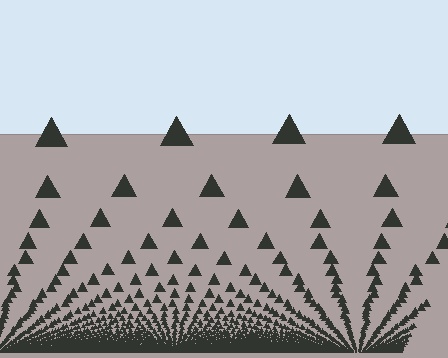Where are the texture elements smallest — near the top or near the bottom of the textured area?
Near the bottom.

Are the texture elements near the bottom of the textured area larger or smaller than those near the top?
Smaller. The gradient is inverted — elements near the bottom are smaller and denser.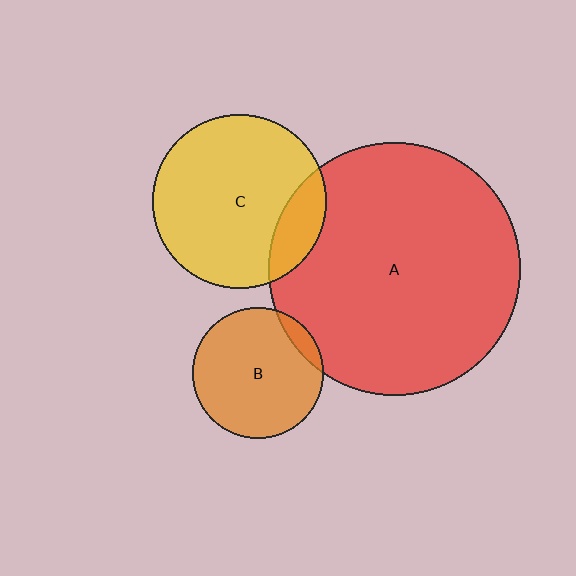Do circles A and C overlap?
Yes.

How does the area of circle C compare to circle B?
Approximately 1.8 times.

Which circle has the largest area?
Circle A (red).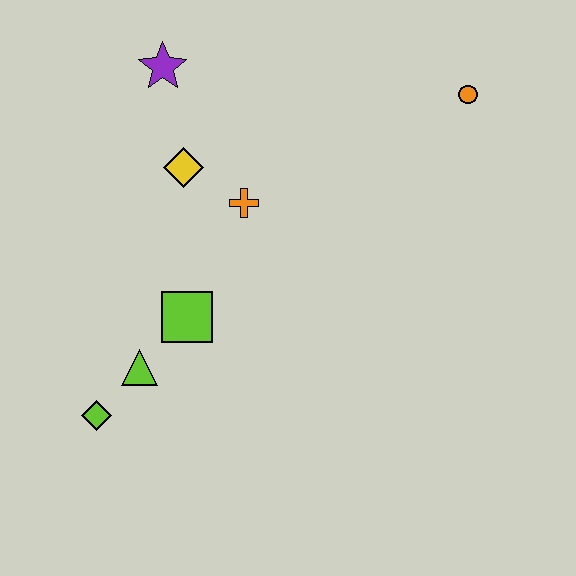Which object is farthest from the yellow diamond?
The orange circle is farthest from the yellow diamond.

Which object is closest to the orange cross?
The yellow diamond is closest to the orange cross.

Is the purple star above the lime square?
Yes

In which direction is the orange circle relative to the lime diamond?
The orange circle is to the right of the lime diamond.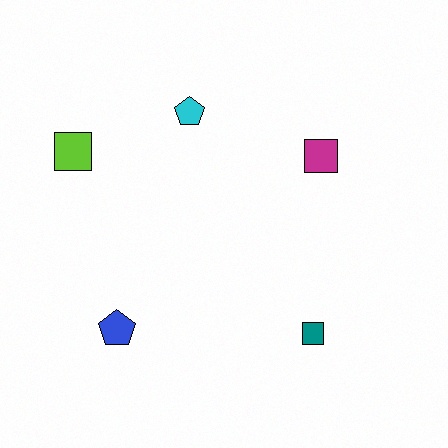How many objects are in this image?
There are 5 objects.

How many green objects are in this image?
There are no green objects.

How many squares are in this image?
There are 3 squares.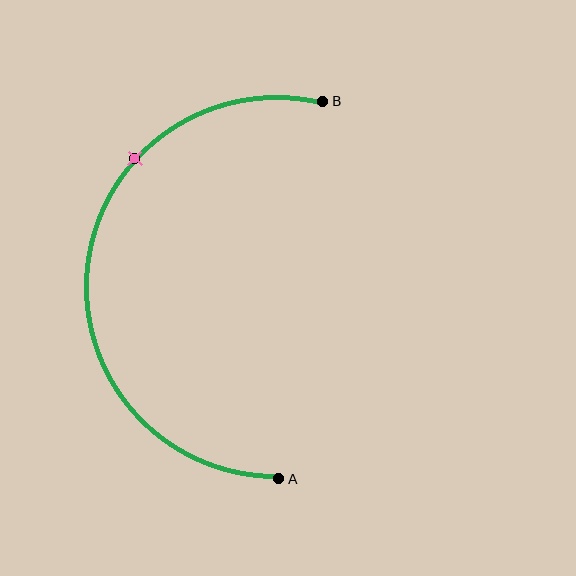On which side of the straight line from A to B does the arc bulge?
The arc bulges to the left of the straight line connecting A and B.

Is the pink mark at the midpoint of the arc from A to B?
No. The pink mark lies on the arc but is closer to endpoint B. The arc midpoint would be at the point on the curve equidistant along the arc from both A and B.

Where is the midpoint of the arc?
The arc midpoint is the point on the curve farthest from the straight line joining A and B. It sits to the left of that line.